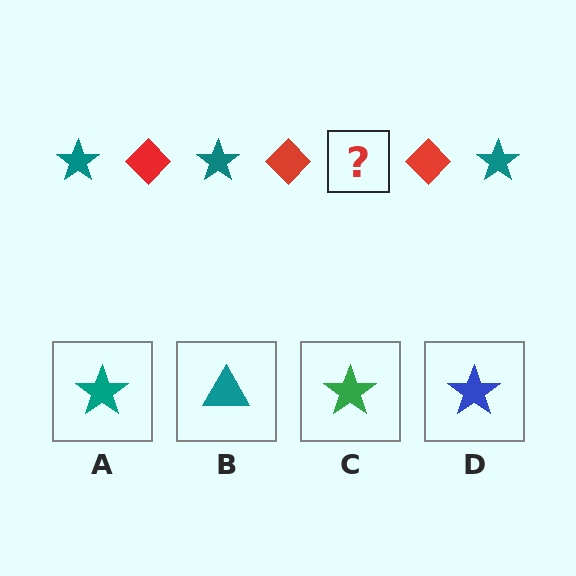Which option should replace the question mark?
Option A.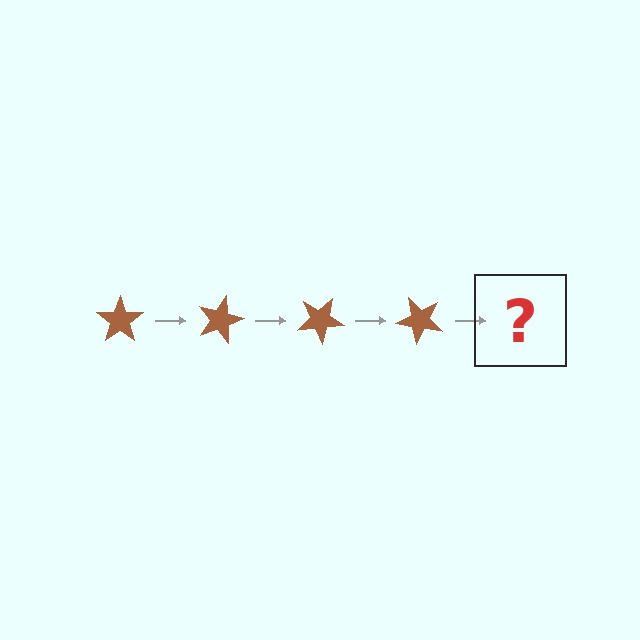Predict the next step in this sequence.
The next step is a brown star rotated 60 degrees.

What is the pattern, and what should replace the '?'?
The pattern is that the star rotates 15 degrees each step. The '?' should be a brown star rotated 60 degrees.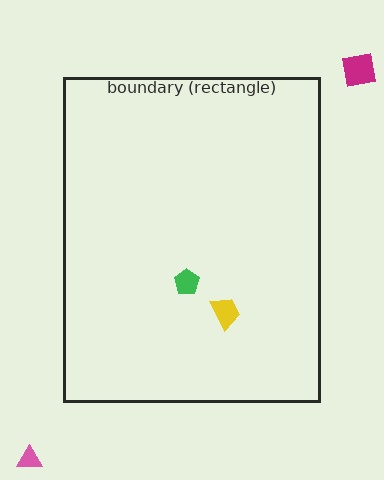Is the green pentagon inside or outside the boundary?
Inside.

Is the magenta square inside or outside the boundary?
Outside.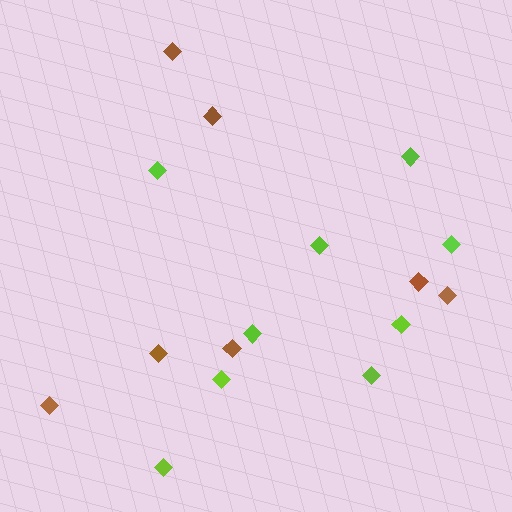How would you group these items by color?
There are 2 groups: one group of lime diamonds (9) and one group of brown diamonds (7).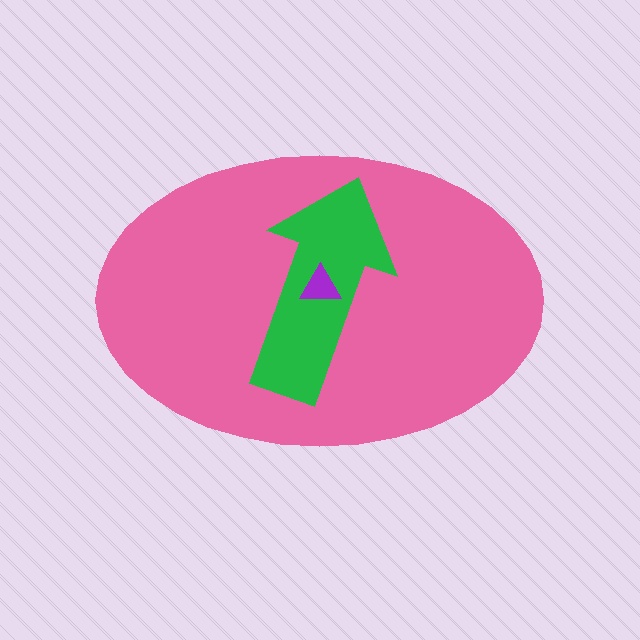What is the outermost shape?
The pink ellipse.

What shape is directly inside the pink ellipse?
The green arrow.